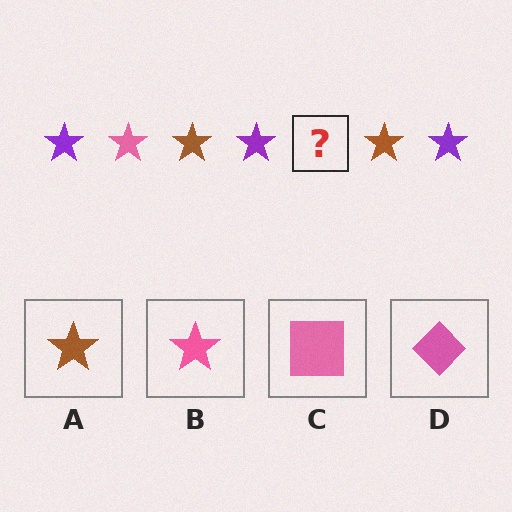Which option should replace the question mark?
Option B.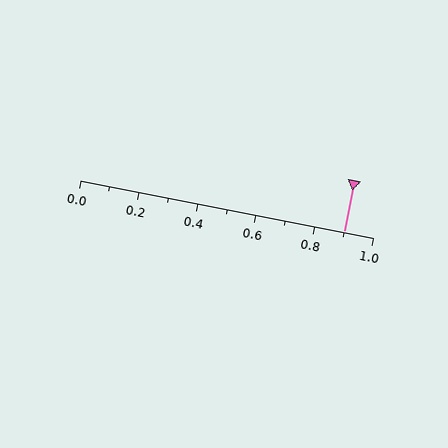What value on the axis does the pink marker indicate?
The marker indicates approximately 0.9.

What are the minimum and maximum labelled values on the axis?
The axis runs from 0.0 to 1.0.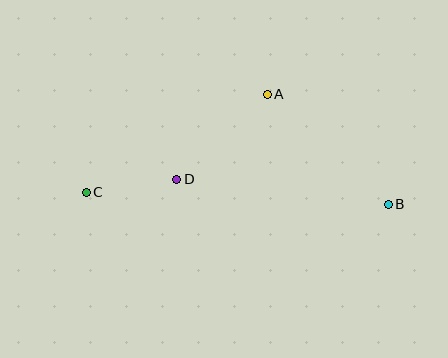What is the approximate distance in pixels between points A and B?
The distance between A and B is approximately 163 pixels.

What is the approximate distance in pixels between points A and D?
The distance between A and D is approximately 125 pixels.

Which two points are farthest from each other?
Points B and C are farthest from each other.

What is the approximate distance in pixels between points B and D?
The distance between B and D is approximately 213 pixels.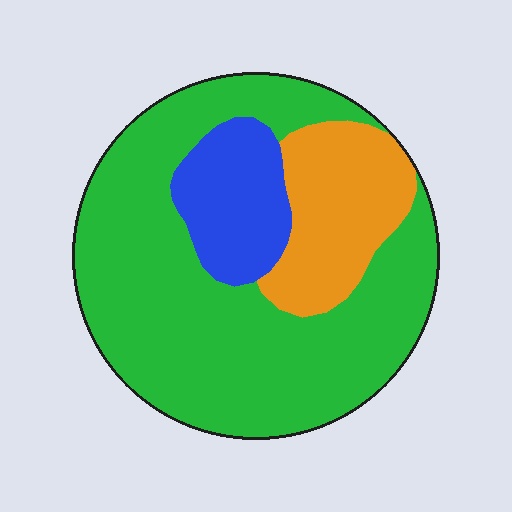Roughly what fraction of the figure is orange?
Orange covers roughly 20% of the figure.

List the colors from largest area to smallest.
From largest to smallest: green, orange, blue.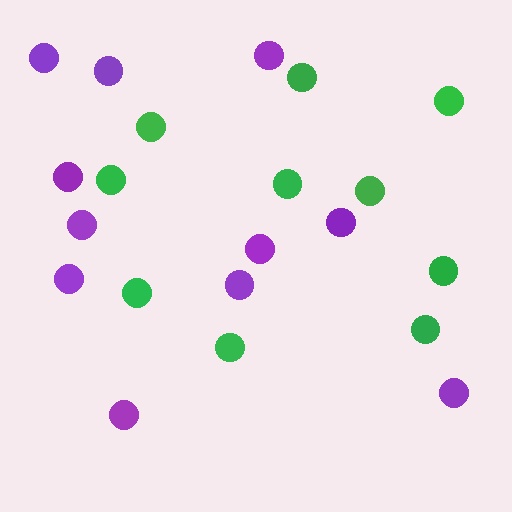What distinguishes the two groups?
There are 2 groups: one group of purple circles (11) and one group of green circles (10).